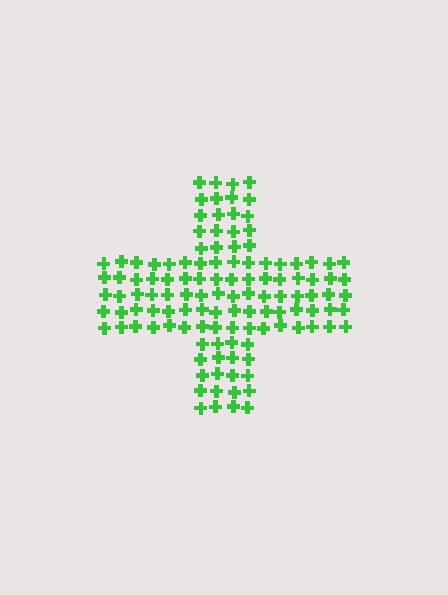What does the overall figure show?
The overall figure shows a cross.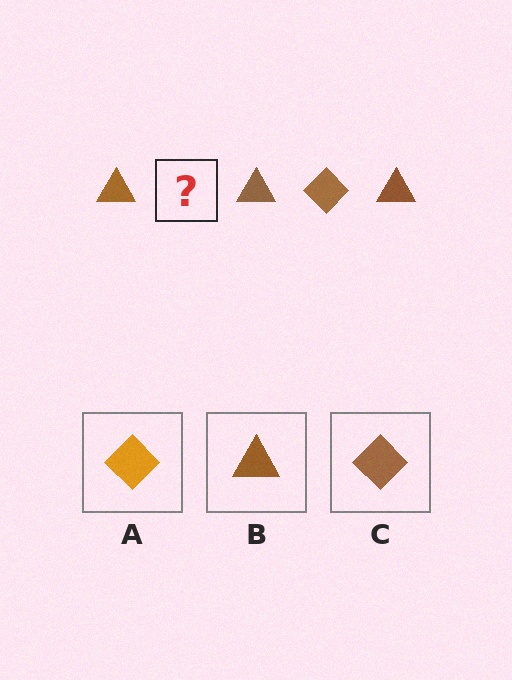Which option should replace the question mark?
Option C.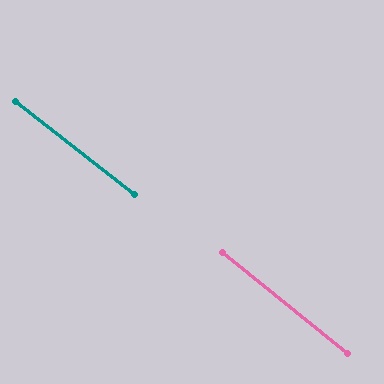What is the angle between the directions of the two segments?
Approximately 1 degree.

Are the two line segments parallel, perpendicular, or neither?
Parallel — their directions differ by only 1.1°.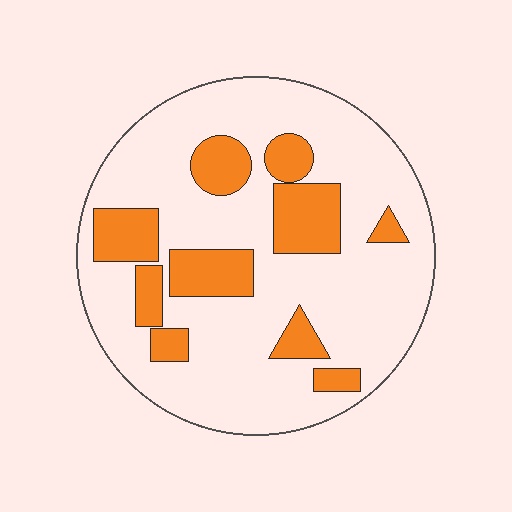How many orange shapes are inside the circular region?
10.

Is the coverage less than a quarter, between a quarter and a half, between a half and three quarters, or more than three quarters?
Less than a quarter.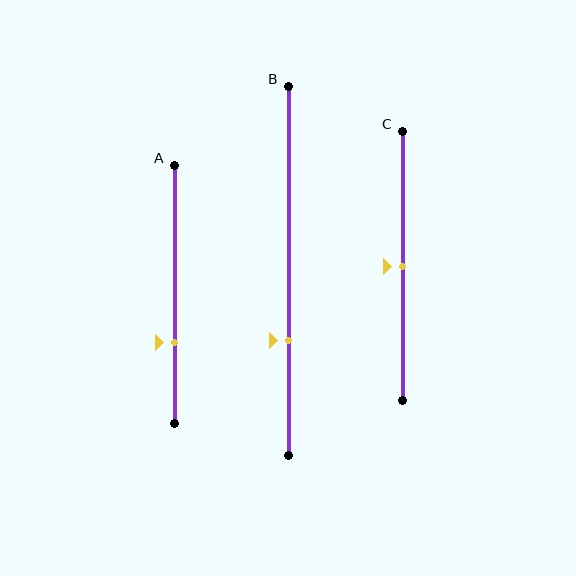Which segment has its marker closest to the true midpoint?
Segment C has its marker closest to the true midpoint.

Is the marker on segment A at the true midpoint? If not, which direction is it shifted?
No, the marker on segment A is shifted downward by about 19% of the segment length.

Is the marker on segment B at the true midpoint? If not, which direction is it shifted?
No, the marker on segment B is shifted downward by about 19% of the segment length.